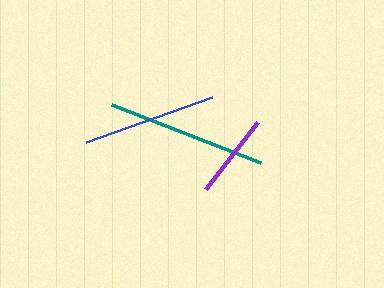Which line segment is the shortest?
The purple line is the shortest at approximately 85 pixels.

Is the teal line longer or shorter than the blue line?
The teal line is longer than the blue line.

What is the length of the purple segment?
The purple segment is approximately 85 pixels long.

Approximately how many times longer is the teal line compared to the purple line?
The teal line is approximately 1.9 times the length of the purple line.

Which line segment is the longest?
The teal line is the longest at approximately 160 pixels.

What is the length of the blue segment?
The blue segment is approximately 134 pixels long.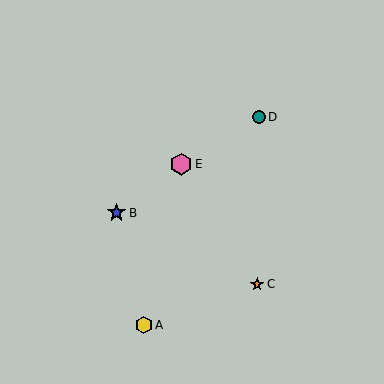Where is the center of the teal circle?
The center of the teal circle is at (259, 117).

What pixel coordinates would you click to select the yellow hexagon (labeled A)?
Click at (144, 325) to select the yellow hexagon A.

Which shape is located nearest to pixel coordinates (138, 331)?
The yellow hexagon (labeled A) at (144, 325) is nearest to that location.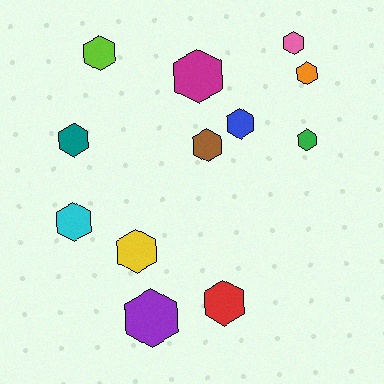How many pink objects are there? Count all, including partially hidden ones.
There is 1 pink object.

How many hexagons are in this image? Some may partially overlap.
There are 12 hexagons.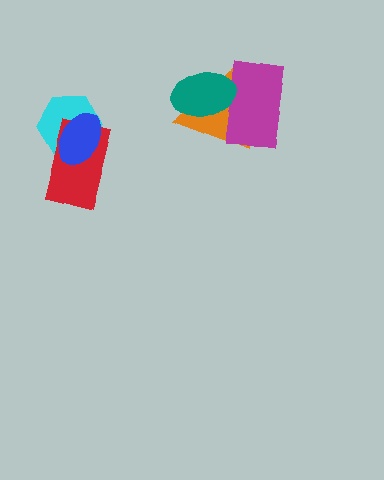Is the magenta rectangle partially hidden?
Yes, it is partially covered by another shape.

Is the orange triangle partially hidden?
Yes, it is partially covered by another shape.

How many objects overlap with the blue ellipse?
2 objects overlap with the blue ellipse.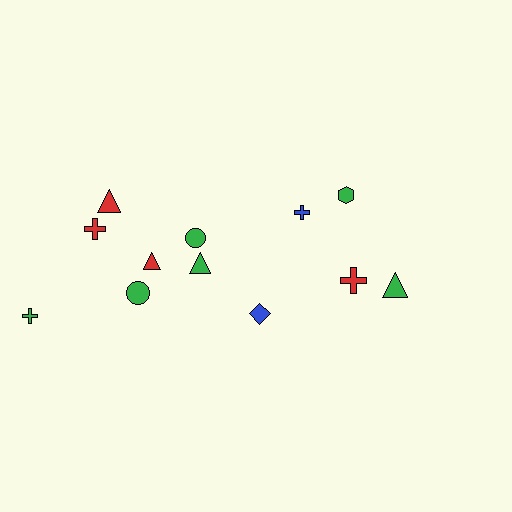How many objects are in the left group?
There are 7 objects.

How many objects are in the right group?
There are 5 objects.